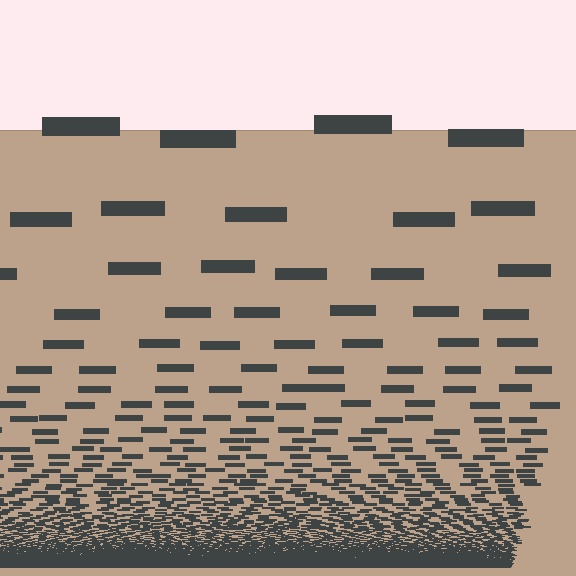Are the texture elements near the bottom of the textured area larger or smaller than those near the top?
Smaller. The gradient is inverted — elements near the bottom are smaller and denser.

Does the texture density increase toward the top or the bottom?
Density increases toward the bottom.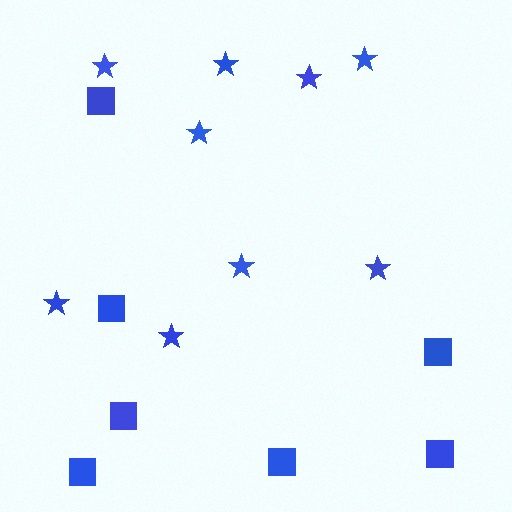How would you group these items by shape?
There are 2 groups: one group of stars (9) and one group of squares (7).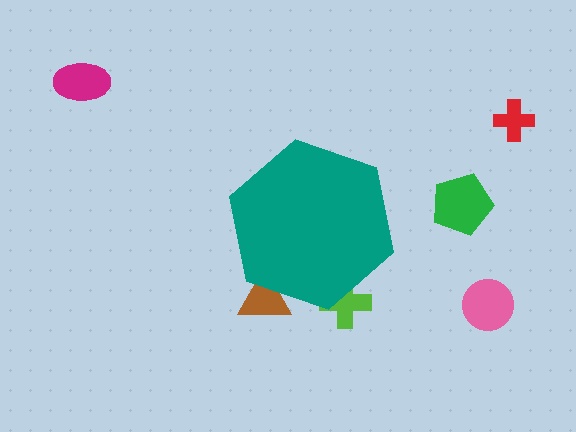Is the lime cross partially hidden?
Yes, the lime cross is partially hidden behind the teal hexagon.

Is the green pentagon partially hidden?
No, the green pentagon is fully visible.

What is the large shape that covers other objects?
A teal hexagon.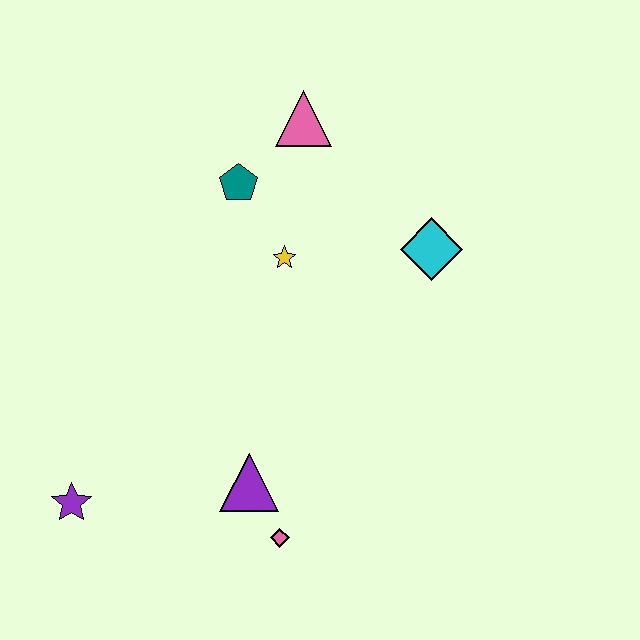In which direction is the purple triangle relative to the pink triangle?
The purple triangle is below the pink triangle.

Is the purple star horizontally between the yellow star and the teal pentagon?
No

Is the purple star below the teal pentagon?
Yes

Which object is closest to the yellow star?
The teal pentagon is closest to the yellow star.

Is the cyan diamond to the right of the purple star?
Yes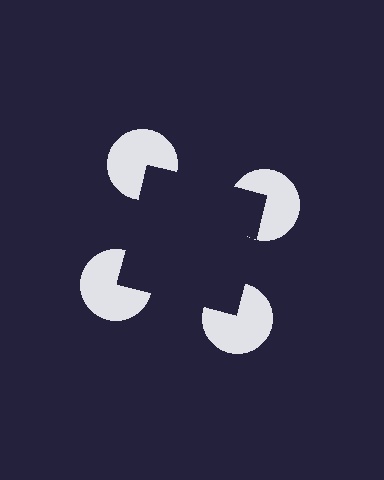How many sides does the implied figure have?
4 sides.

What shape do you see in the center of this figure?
An illusory square — its edges are inferred from the aligned wedge cuts in the pac-man discs, not physically drawn.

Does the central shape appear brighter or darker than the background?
It typically appears slightly darker than the background, even though no actual brightness change is drawn.